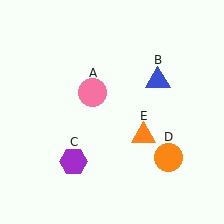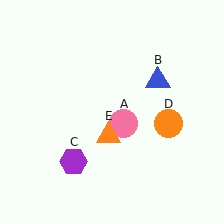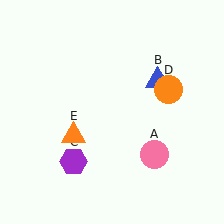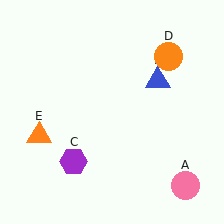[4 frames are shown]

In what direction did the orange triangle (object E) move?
The orange triangle (object E) moved left.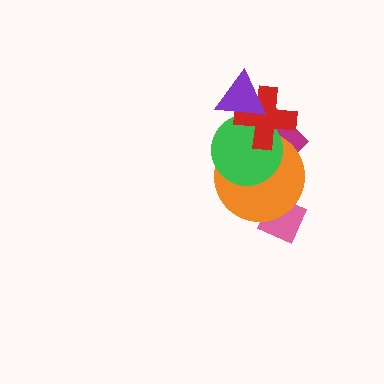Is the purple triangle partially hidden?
No, no other shape covers it.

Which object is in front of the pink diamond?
The orange circle is in front of the pink diamond.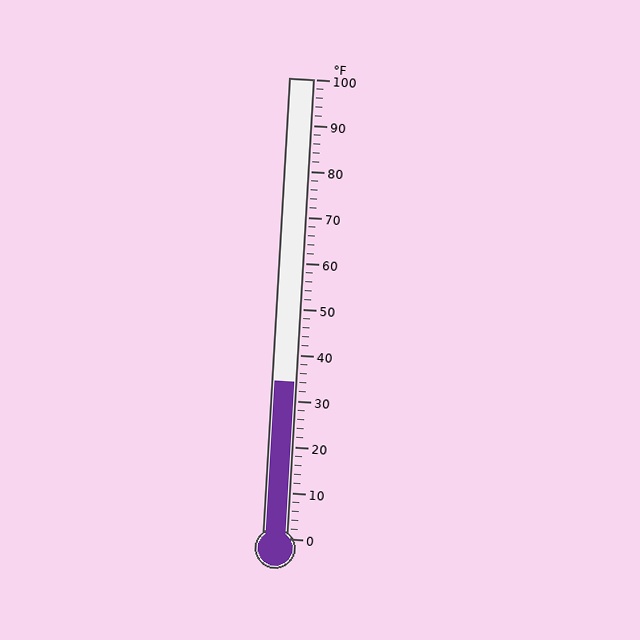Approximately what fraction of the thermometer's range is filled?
The thermometer is filled to approximately 35% of its range.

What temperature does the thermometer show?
The thermometer shows approximately 34°F.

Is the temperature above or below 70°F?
The temperature is below 70°F.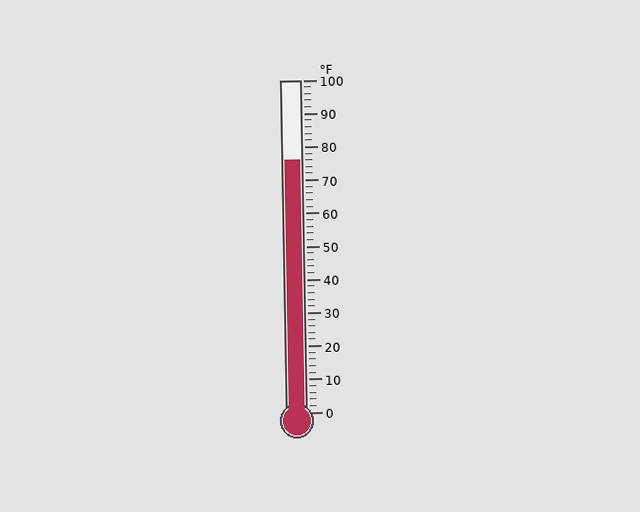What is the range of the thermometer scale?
The thermometer scale ranges from 0°F to 100°F.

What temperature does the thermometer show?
The thermometer shows approximately 76°F.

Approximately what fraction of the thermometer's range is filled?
The thermometer is filled to approximately 75% of its range.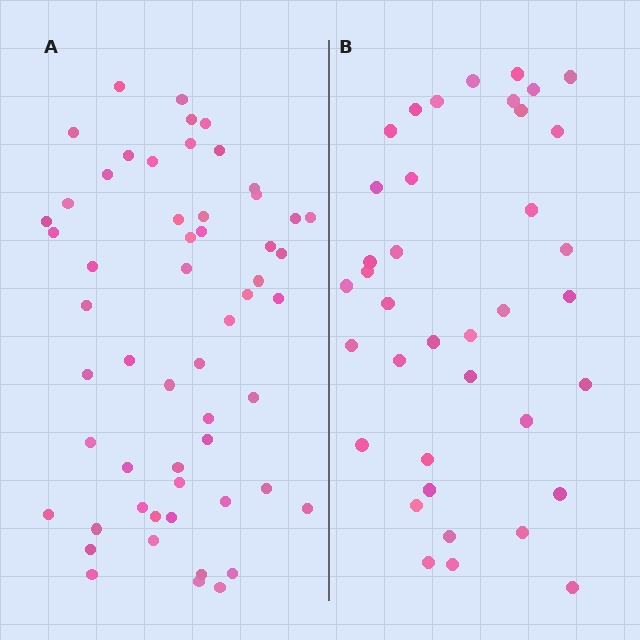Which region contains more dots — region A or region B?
Region A (the left region) has more dots.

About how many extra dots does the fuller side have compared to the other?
Region A has approximately 20 more dots than region B.